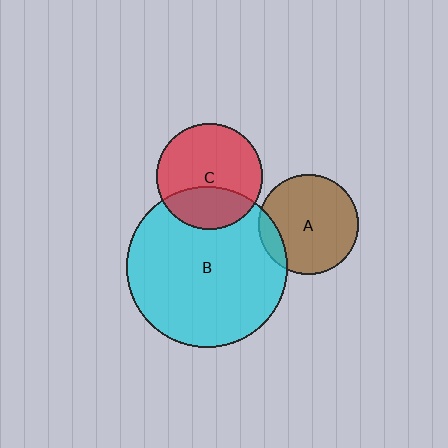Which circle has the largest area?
Circle B (cyan).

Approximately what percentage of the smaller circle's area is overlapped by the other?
Approximately 10%.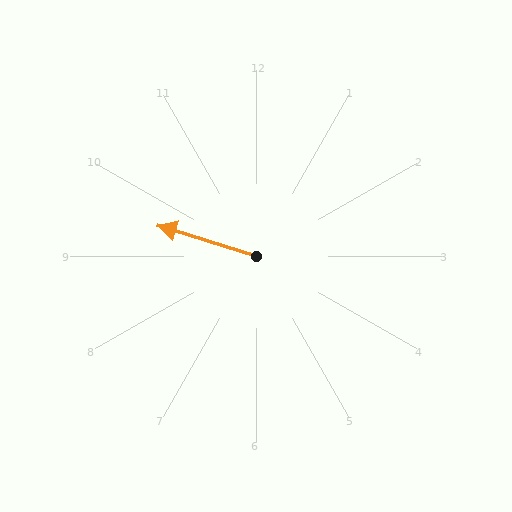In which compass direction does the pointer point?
West.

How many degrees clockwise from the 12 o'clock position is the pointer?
Approximately 287 degrees.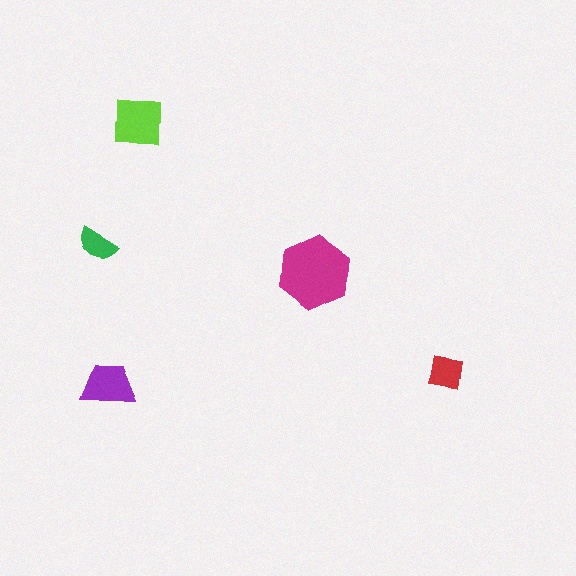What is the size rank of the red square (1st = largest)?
4th.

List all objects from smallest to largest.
The green semicircle, the red square, the purple trapezoid, the lime square, the magenta hexagon.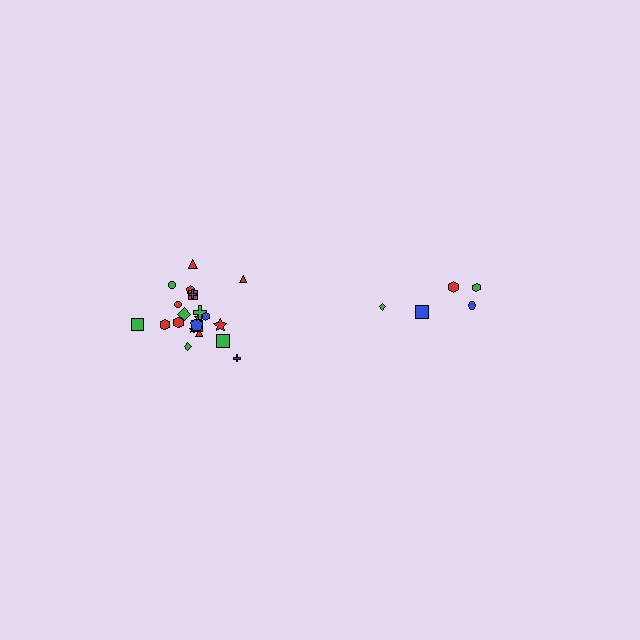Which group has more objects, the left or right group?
The left group.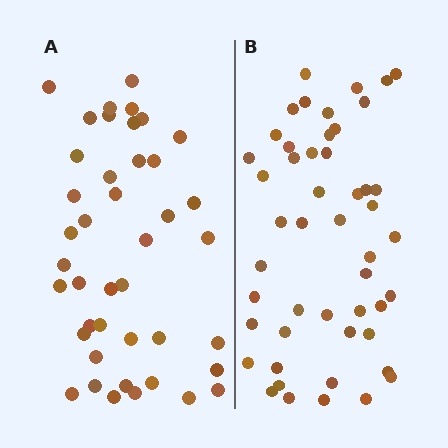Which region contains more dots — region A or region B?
Region B (the right region) has more dots.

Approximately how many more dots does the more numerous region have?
Region B has roughly 8 or so more dots than region A.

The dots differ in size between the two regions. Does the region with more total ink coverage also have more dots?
No. Region A has more total ink coverage because its dots are larger, but region B actually contains more individual dots. Total area can be misleading — the number of items is what matters here.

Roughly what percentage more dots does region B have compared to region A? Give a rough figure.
About 15% more.